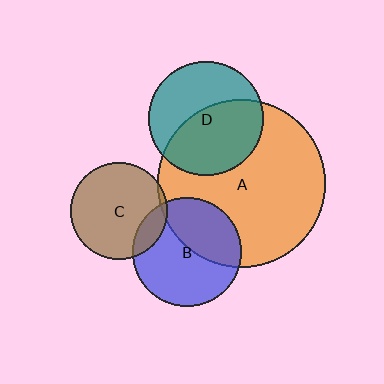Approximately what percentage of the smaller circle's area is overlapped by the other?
Approximately 40%.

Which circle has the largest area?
Circle A (orange).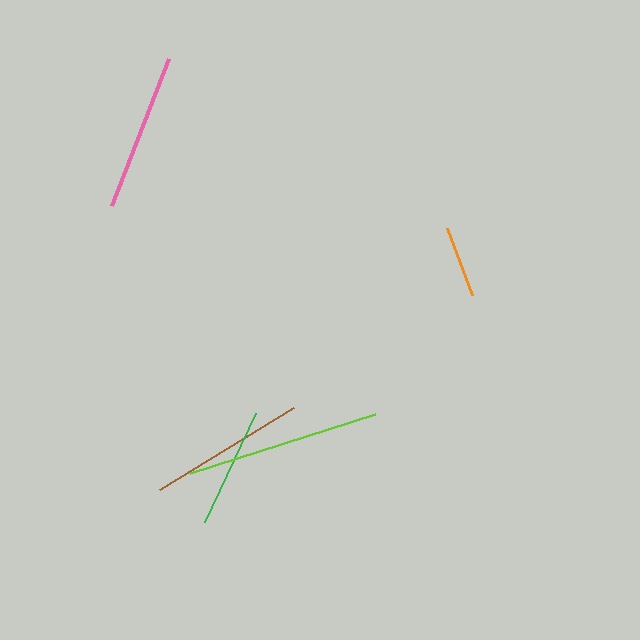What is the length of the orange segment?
The orange segment is approximately 72 pixels long.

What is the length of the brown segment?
The brown segment is approximately 156 pixels long.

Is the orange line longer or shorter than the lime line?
The lime line is longer than the orange line.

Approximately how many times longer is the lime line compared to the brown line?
The lime line is approximately 1.2 times the length of the brown line.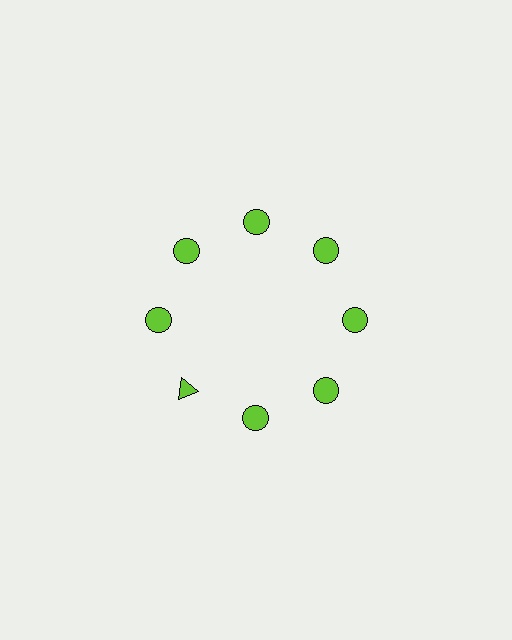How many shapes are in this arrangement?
There are 8 shapes arranged in a ring pattern.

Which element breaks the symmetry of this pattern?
The lime triangle at roughly the 8 o'clock position breaks the symmetry. All other shapes are lime circles.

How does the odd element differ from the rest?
It has a different shape: triangle instead of circle.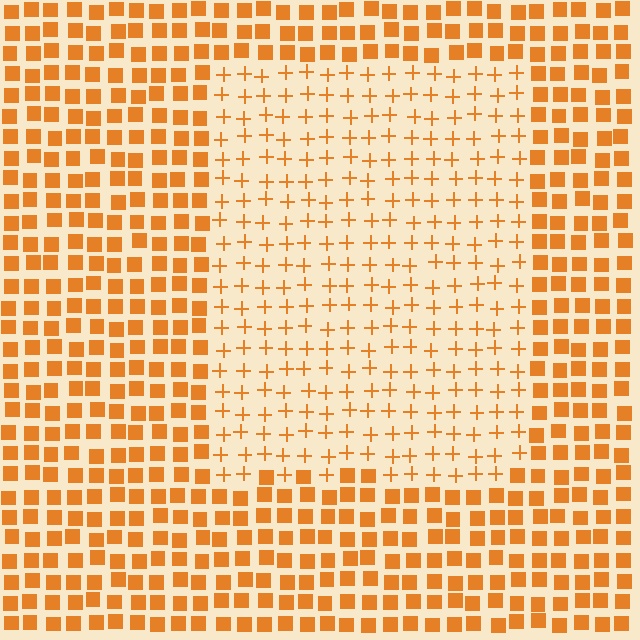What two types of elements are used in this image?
The image uses plus signs inside the rectangle region and squares outside it.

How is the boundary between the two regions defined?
The boundary is defined by a change in element shape: plus signs inside vs. squares outside. All elements share the same color and spacing.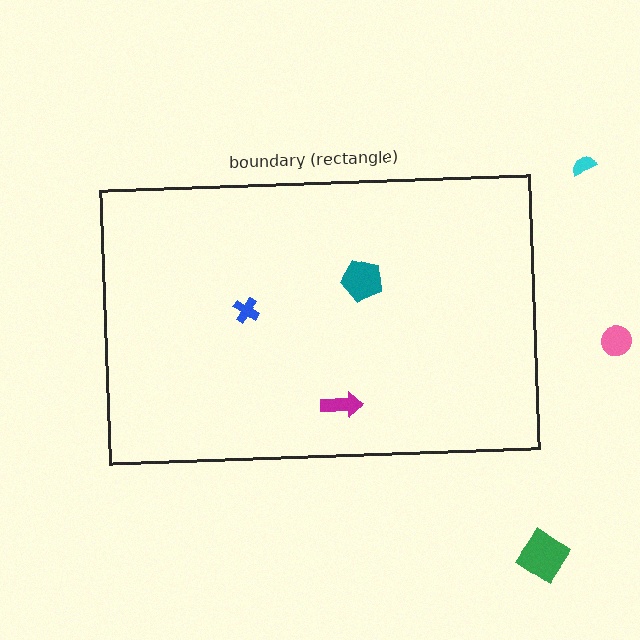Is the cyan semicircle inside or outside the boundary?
Outside.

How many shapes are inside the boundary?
3 inside, 3 outside.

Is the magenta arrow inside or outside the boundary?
Inside.